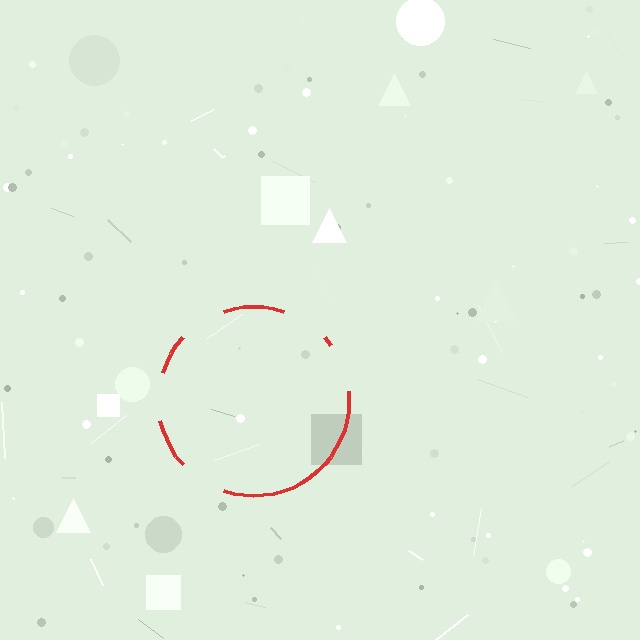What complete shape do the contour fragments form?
The contour fragments form a circle.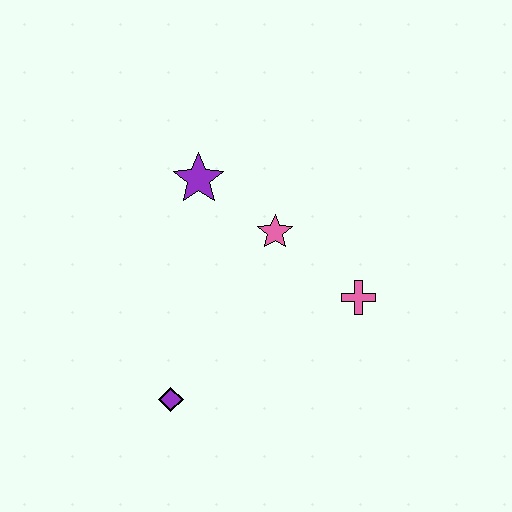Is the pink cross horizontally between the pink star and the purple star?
No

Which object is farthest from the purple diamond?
The purple star is farthest from the purple diamond.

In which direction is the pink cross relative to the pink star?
The pink cross is to the right of the pink star.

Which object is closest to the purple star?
The pink star is closest to the purple star.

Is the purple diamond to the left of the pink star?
Yes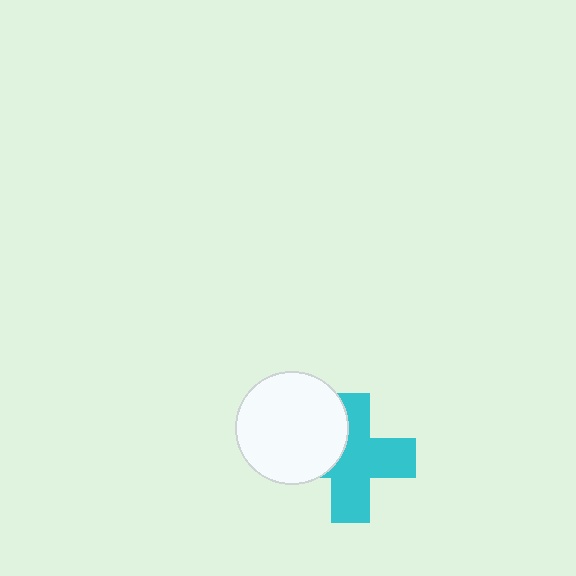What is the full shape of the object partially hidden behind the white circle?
The partially hidden object is a cyan cross.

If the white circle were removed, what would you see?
You would see the complete cyan cross.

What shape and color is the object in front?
The object in front is a white circle.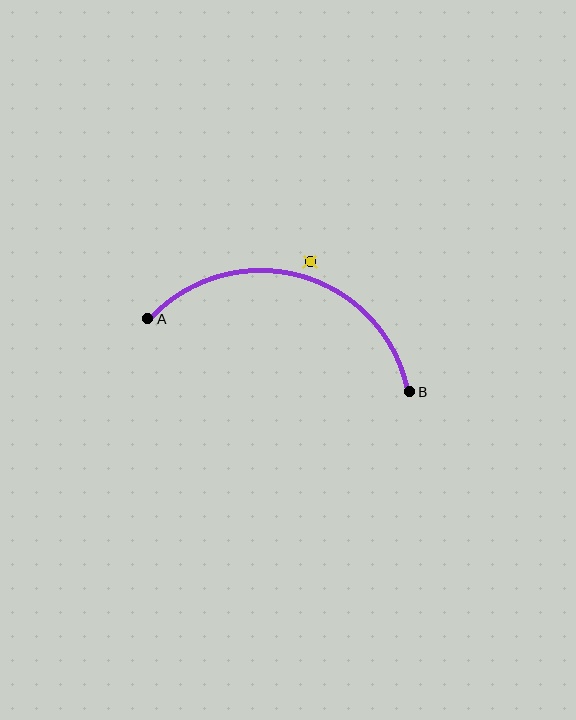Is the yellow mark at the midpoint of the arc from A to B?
No — the yellow mark does not lie on the arc at all. It sits slightly outside the curve.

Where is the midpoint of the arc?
The arc midpoint is the point on the curve farthest from the straight line joining A and B. It sits above that line.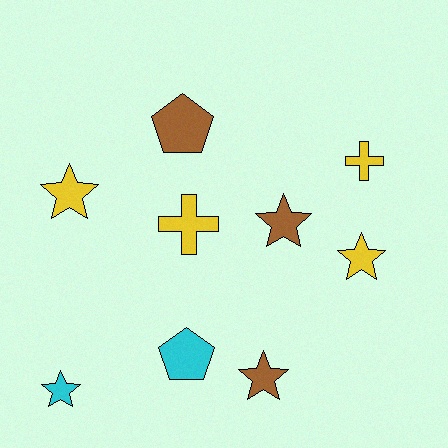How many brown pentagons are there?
There is 1 brown pentagon.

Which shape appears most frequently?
Star, with 5 objects.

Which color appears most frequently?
Yellow, with 4 objects.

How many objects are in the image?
There are 9 objects.